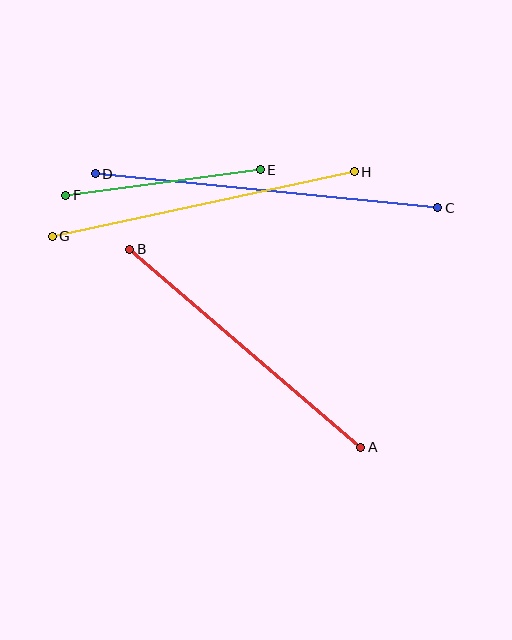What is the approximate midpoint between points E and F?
The midpoint is at approximately (163, 182) pixels.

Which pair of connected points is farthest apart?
Points C and D are farthest apart.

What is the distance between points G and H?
The distance is approximately 309 pixels.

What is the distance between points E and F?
The distance is approximately 197 pixels.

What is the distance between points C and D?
The distance is approximately 344 pixels.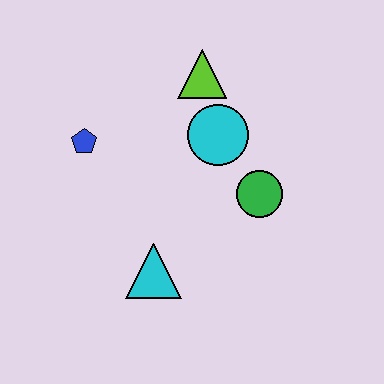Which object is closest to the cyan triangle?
The green circle is closest to the cyan triangle.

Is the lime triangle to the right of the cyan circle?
No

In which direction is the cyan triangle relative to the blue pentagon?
The cyan triangle is below the blue pentagon.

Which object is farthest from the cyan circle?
The cyan triangle is farthest from the cyan circle.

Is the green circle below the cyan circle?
Yes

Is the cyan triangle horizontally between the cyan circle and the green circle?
No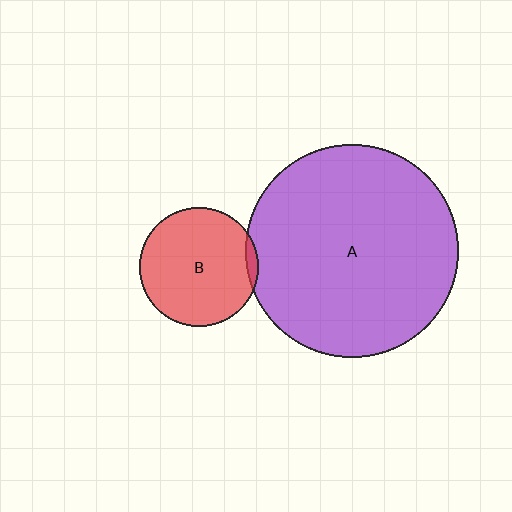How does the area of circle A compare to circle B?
Approximately 3.2 times.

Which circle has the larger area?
Circle A (purple).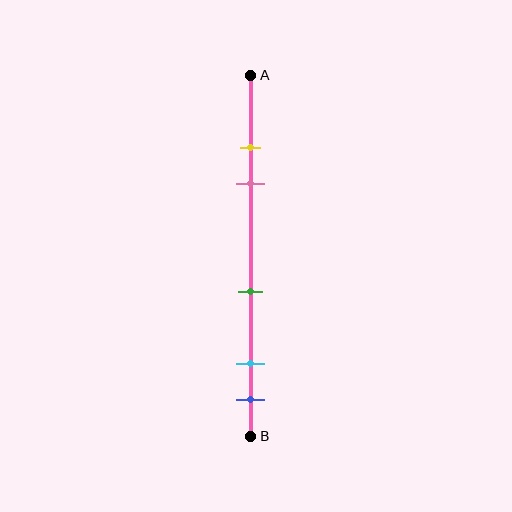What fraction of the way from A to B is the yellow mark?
The yellow mark is approximately 20% (0.2) of the way from A to B.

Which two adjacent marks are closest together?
The yellow and pink marks are the closest adjacent pair.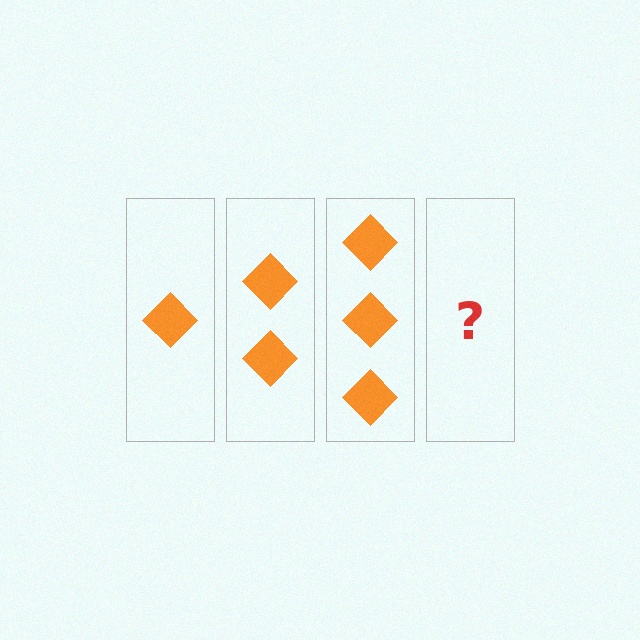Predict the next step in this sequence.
The next step is 4 diamonds.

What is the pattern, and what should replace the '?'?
The pattern is that each step adds one more diamond. The '?' should be 4 diamonds.